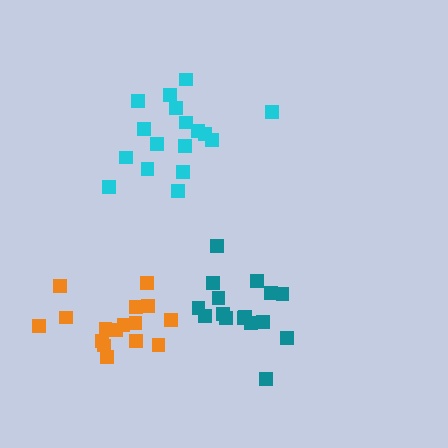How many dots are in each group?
Group 1: 16 dots, Group 2: 17 dots, Group 3: 16 dots (49 total).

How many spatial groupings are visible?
There are 3 spatial groupings.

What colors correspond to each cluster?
The clusters are colored: orange, cyan, teal.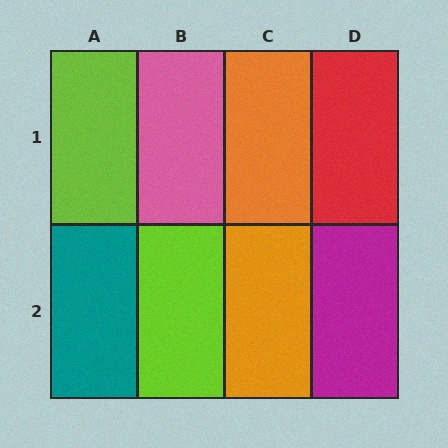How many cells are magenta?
1 cell is magenta.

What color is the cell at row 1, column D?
Red.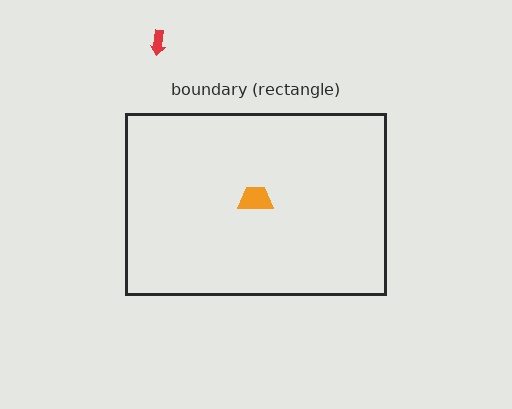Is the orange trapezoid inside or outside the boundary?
Inside.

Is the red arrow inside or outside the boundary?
Outside.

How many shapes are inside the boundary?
1 inside, 1 outside.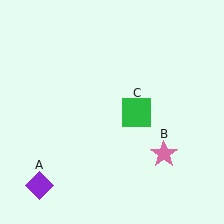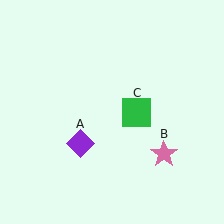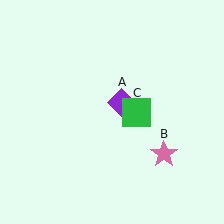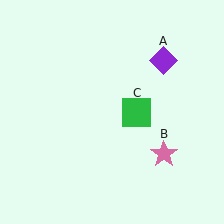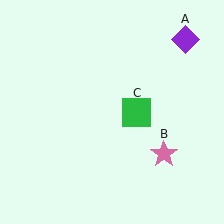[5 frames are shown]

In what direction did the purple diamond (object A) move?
The purple diamond (object A) moved up and to the right.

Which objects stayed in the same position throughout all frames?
Pink star (object B) and green square (object C) remained stationary.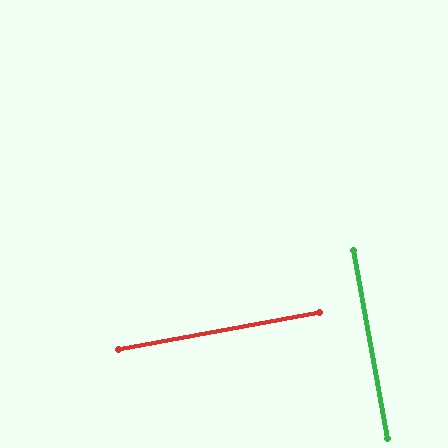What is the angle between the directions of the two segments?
Approximately 90 degrees.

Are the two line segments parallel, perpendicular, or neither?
Perpendicular — they meet at approximately 90°.